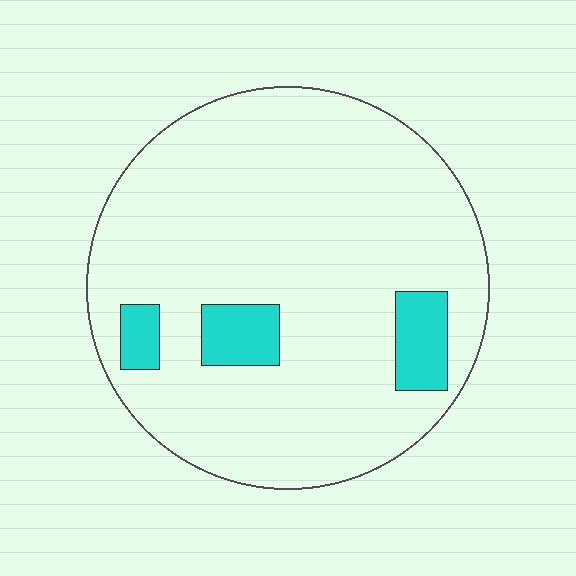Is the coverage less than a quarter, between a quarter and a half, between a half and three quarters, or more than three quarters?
Less than a quarter.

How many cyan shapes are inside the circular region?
3.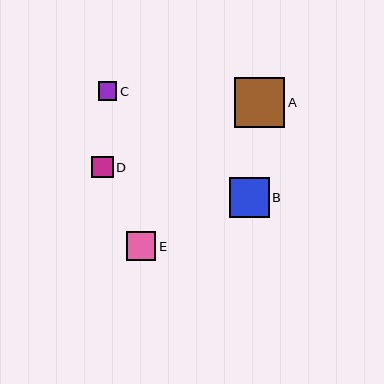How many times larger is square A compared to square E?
Square A is approximately 1.7 times the size of square E.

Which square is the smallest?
Square C is the smallest with a size of approximately 19 pixels.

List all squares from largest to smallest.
From largest to smallest: A, B, E, D, C.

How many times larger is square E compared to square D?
Square E is approximately 1.4 times the size of square D.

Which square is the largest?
Square A is the largest with a size of approximately 50 pixels.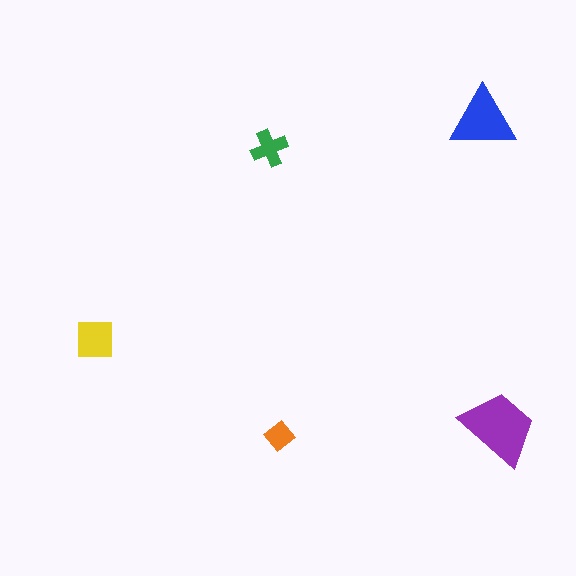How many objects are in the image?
There are 5 objects in the image.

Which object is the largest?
The purple trapezoid.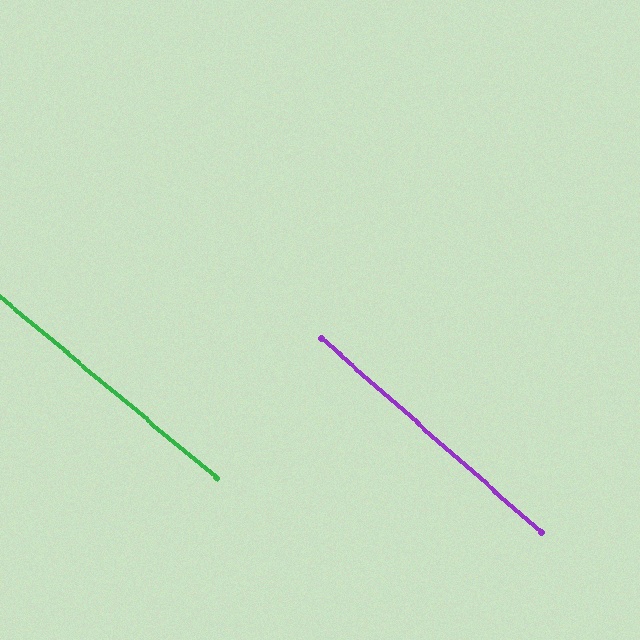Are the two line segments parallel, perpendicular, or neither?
Parallel — their directions differ by only 1.5°.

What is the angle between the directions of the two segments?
Approximately 2 degrees.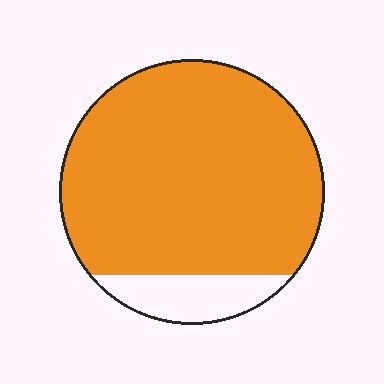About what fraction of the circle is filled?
About seven eighths (7/8).